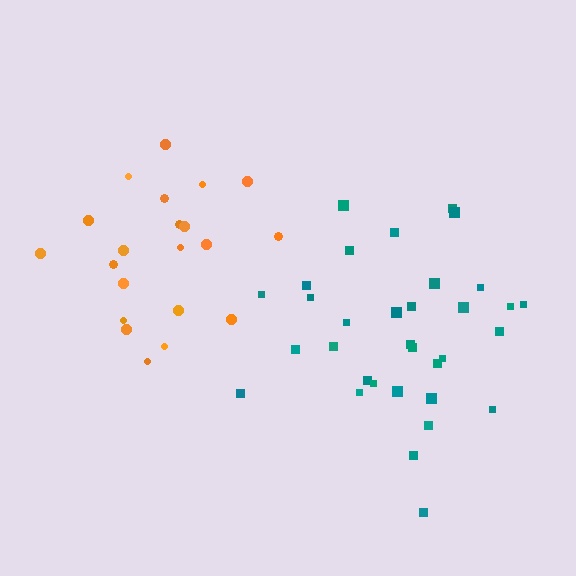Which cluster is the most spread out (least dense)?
Orange.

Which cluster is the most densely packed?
Teal.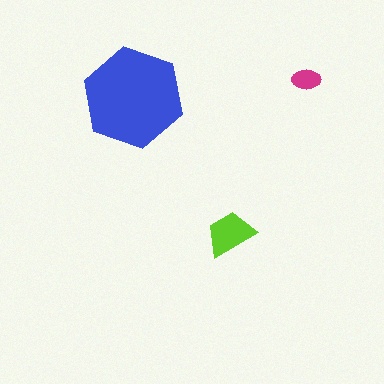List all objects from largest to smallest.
The blue hexagon, the lime trapezoid, the magenta ellipse.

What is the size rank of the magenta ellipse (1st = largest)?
3rd.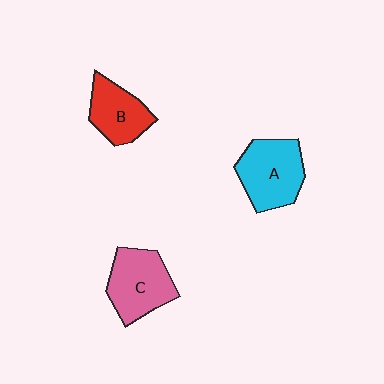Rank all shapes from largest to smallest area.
From largest to smallest: A (cyan), C (pink), B (red).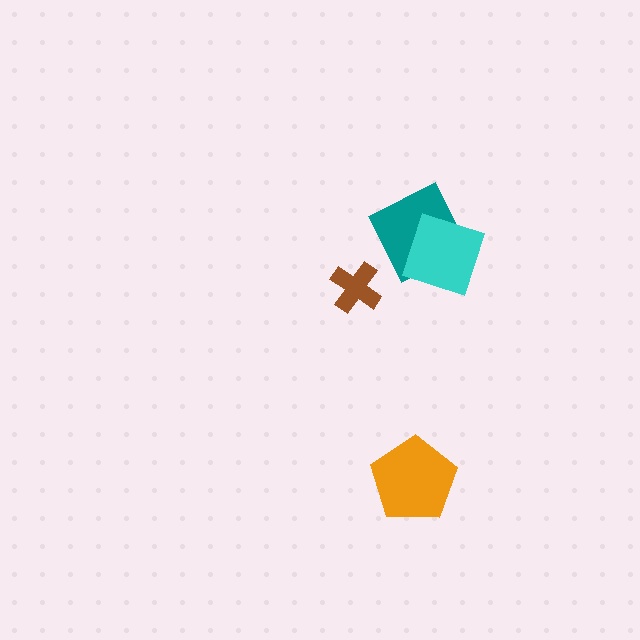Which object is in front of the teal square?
The cyan diamond is in front of the teal square.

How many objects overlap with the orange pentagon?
0 objects overlap with the orange pentagon.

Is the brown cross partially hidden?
No, no other shape covers it.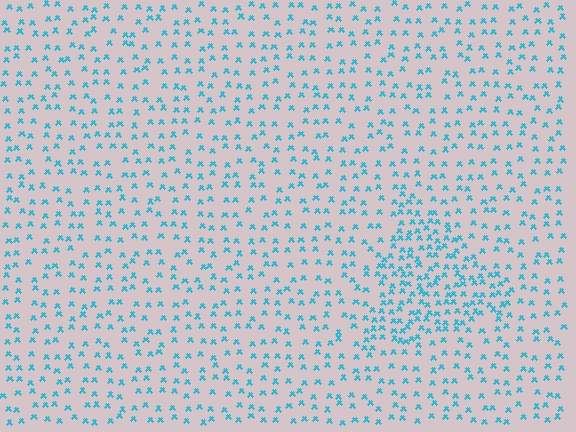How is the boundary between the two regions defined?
The boundary is defined by a change in element density (approximately 2.0x ratio). All elements are the same color, size, and shape.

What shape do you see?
I see a triangle.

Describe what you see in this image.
The image contains small cyan elements arranged at two different densities. A triangle-shaped region is visible where the elements are more densely packed than the surrounding area.